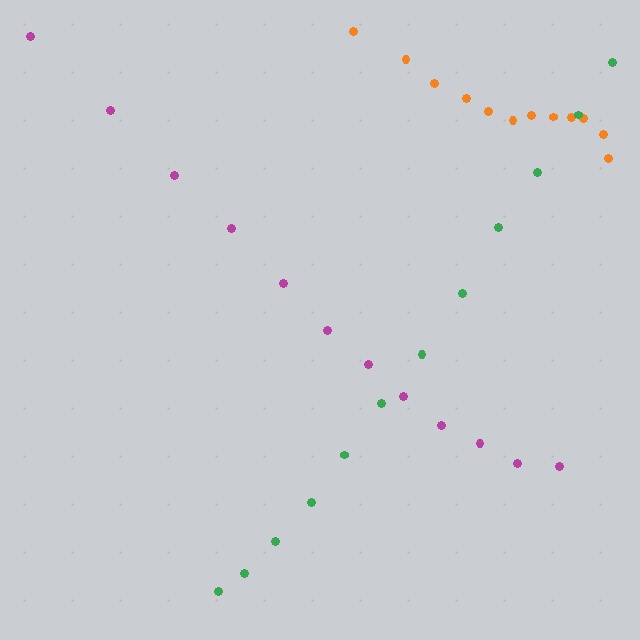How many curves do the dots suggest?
There are 3 distinct paths.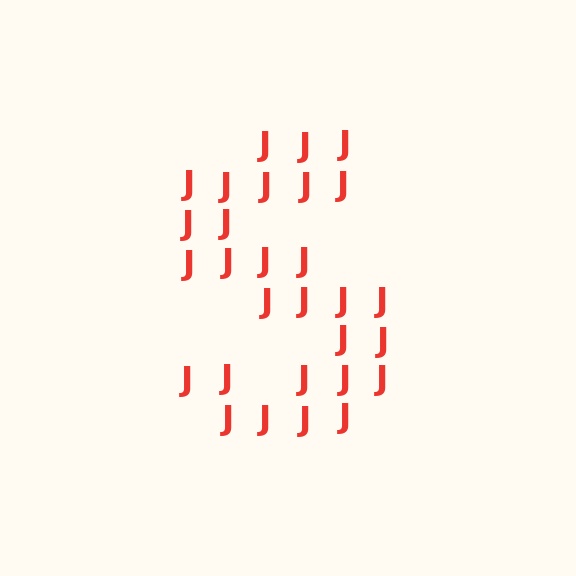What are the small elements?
The small elements are letter J's.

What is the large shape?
The large shape is the letter S.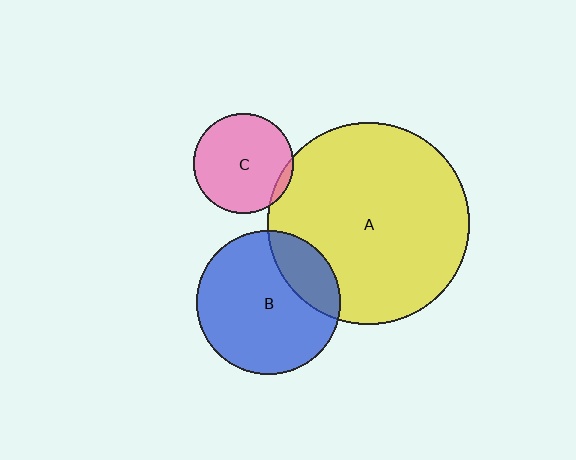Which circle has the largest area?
Circle A (yellow).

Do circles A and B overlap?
Yes.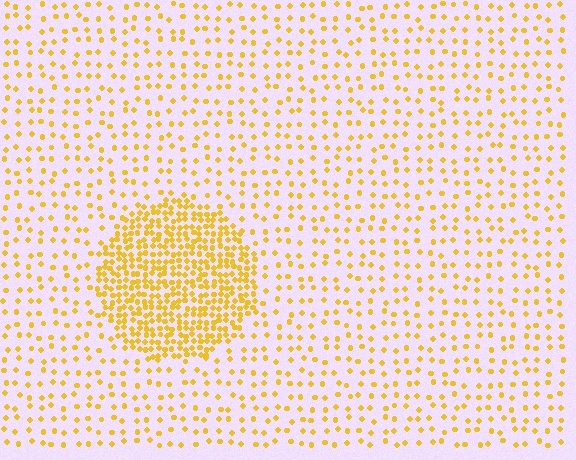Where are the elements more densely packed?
The elements are more densely packed inside the circle boundary.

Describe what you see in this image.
The image contains small yellow elements arranged at two different densities. A circle-shaped region is visible where the elements are more densely packed than the surrounding area.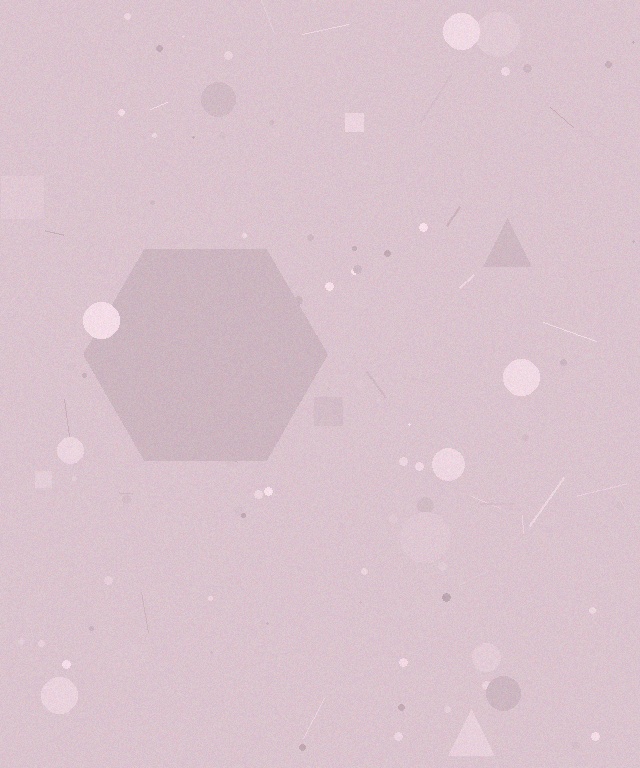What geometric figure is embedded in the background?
A hexagon is embedded in the background.